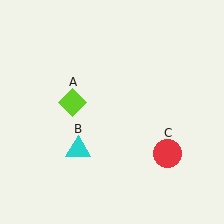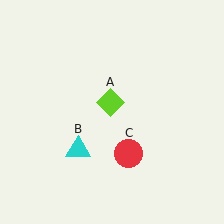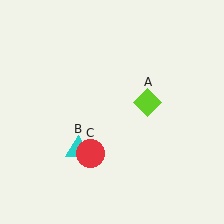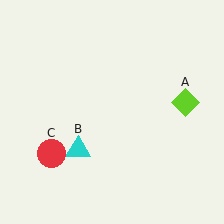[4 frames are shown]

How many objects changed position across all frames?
2 objects changed position: lime diamond (object A), red circle (object C).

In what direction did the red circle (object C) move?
The red circle (object C) moved left.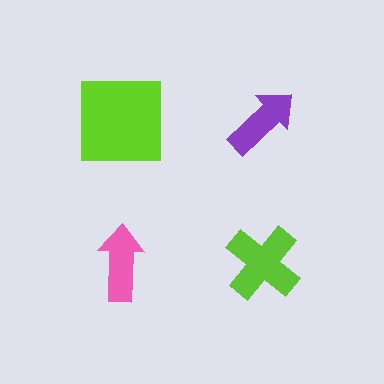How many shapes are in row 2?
2 shapes.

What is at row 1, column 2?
A purple arrow.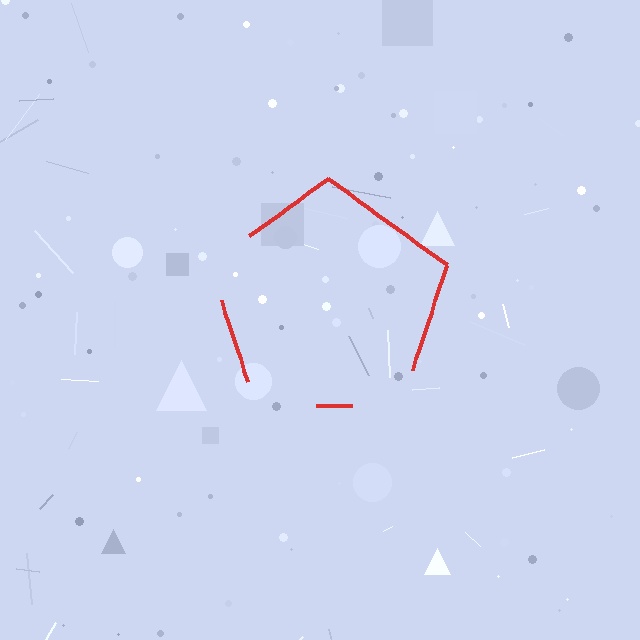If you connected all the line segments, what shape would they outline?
They would outline a pentagon.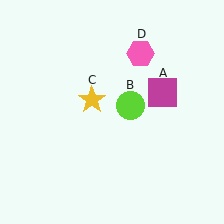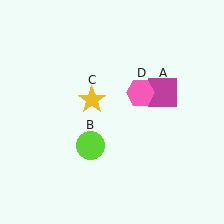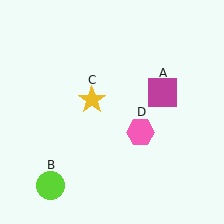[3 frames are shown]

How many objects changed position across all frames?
2 objects changed position: lime circle (object B), pink hexagon (object D).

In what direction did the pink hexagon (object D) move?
The pink hexagon (object D) moved down.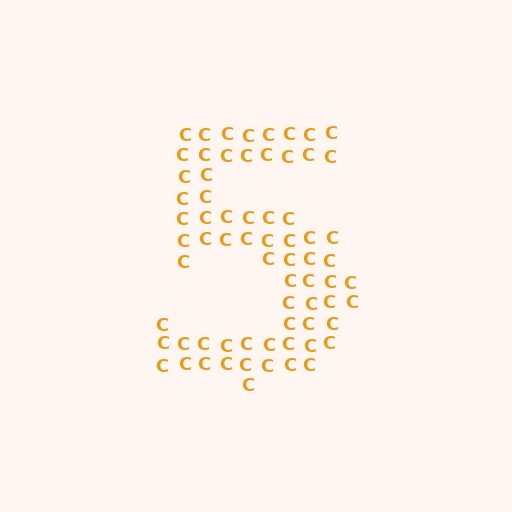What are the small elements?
The small elements are letter C's.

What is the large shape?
The large shape is the digit 5.